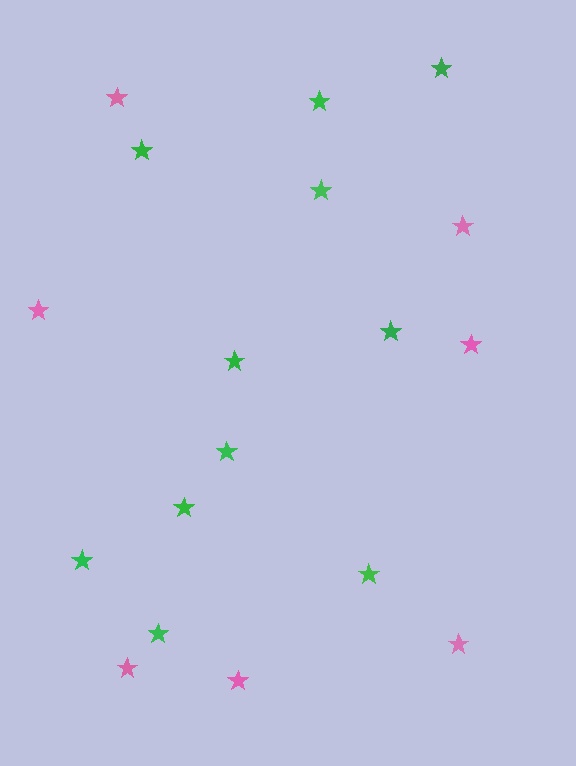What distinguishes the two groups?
There are 2 groups: one group of pink stars (7) and one group of green stars (11).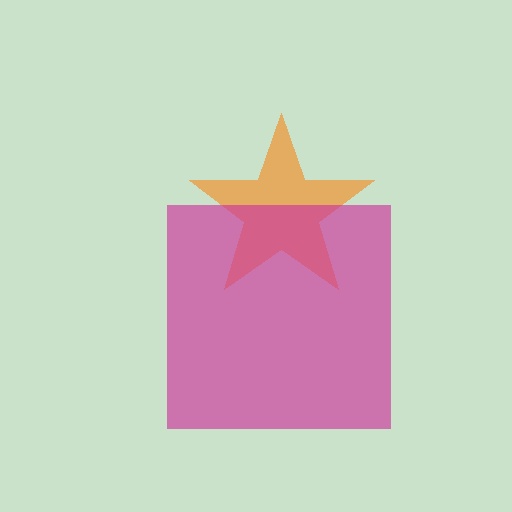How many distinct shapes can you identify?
There are 2 distinct shapes: an orange star, a magenta square.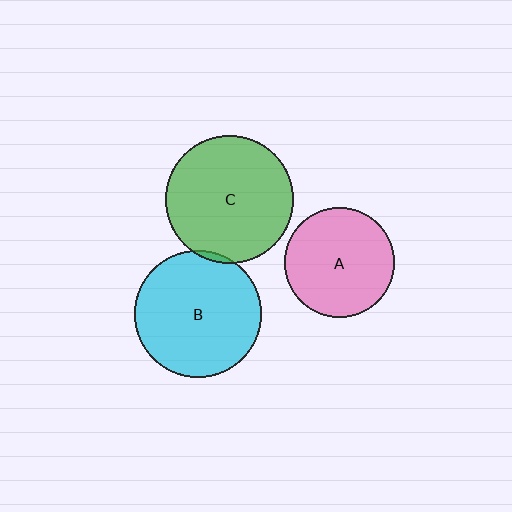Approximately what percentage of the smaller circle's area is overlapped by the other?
Approximately 5%.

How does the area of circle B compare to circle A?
Approximately 1.3 times.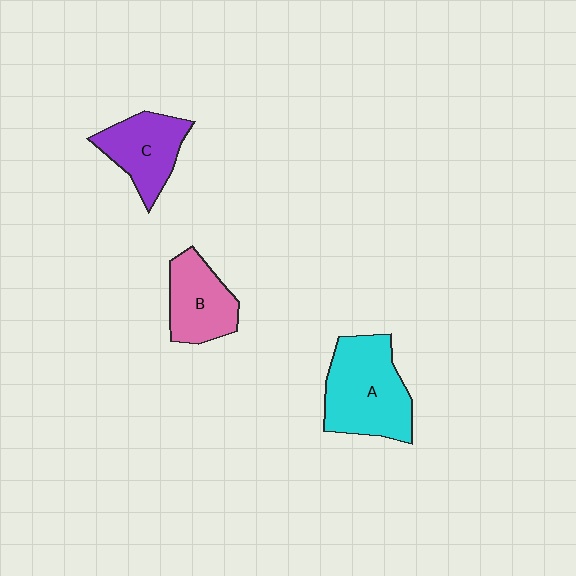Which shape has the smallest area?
Shape B (pink).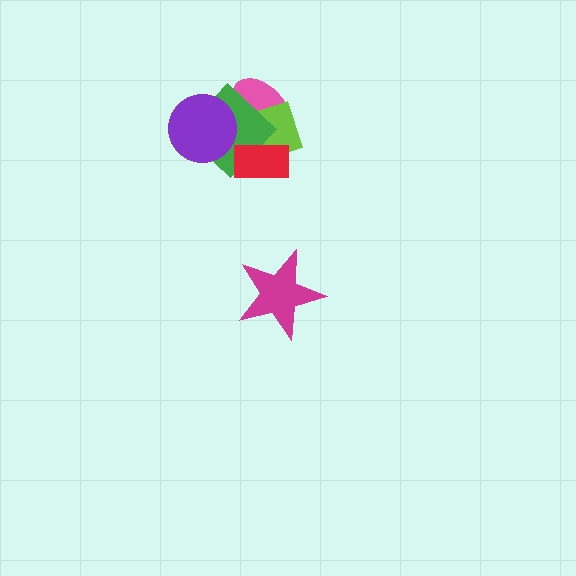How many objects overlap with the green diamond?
4 objects overlap with the green diamond.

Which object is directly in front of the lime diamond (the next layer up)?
The green diamond is directly in front of the lime diamond.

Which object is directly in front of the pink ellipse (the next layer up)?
The lime diamond is directly in front of the pink ellipse.